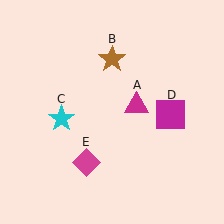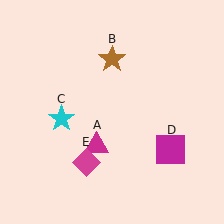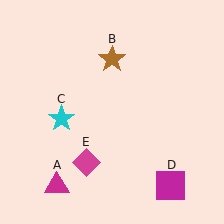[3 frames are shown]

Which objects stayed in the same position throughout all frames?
Brown star (object B) and cyan star (object C) and magenta diamond (object E) remained stationary.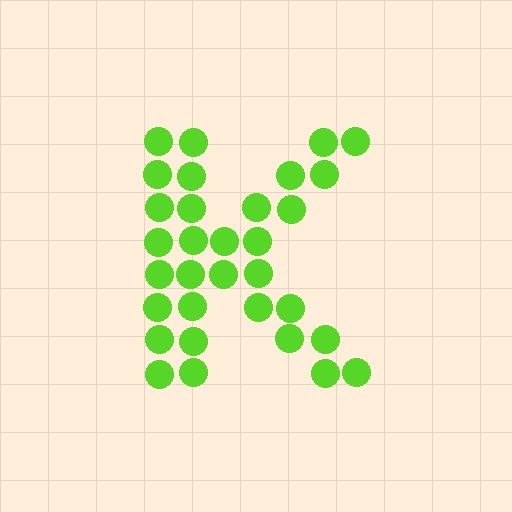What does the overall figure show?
The overall figure shows the letter K.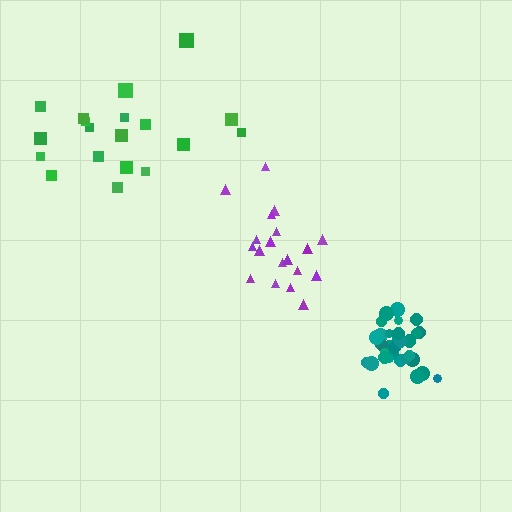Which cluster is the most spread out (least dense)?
Green.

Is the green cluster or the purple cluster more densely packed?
Purple.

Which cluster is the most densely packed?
Teal.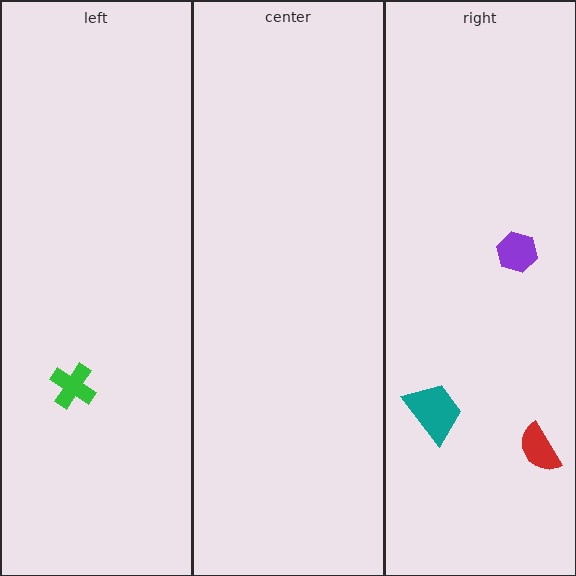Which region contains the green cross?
The left region.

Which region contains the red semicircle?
The right region.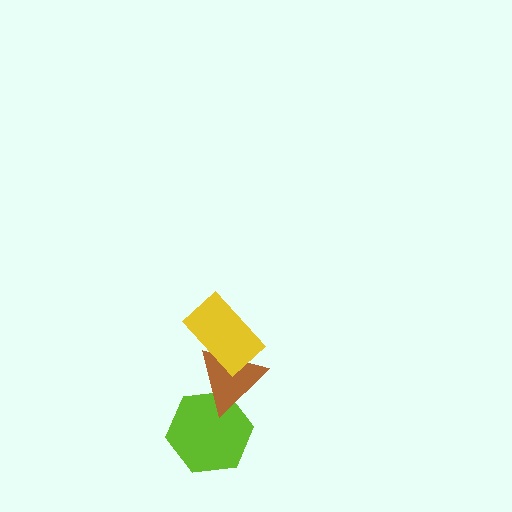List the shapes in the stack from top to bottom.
From top to bottom: the yellow rectangle, the brown triangle, the lime hexagon.